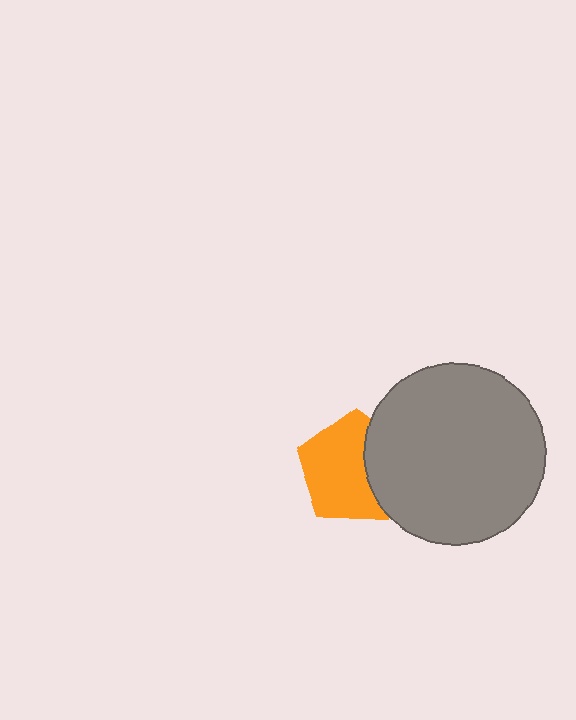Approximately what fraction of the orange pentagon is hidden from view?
Roughly 32% of the orange pentagon is hidden behind the gray circle.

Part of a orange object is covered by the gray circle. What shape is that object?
It is a pentagon.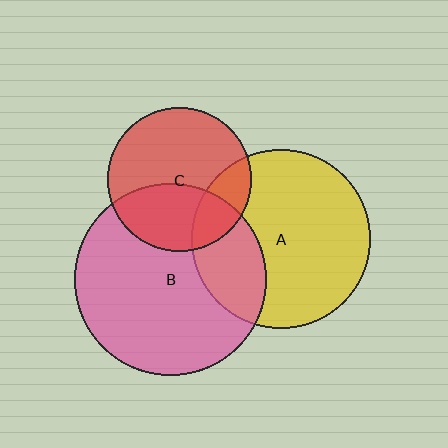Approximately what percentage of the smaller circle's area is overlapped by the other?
Approximately 20%.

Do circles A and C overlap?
Yes.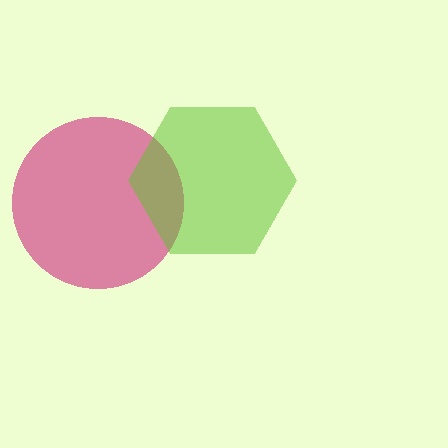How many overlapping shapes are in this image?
There are 2 overlapping shapes in the image.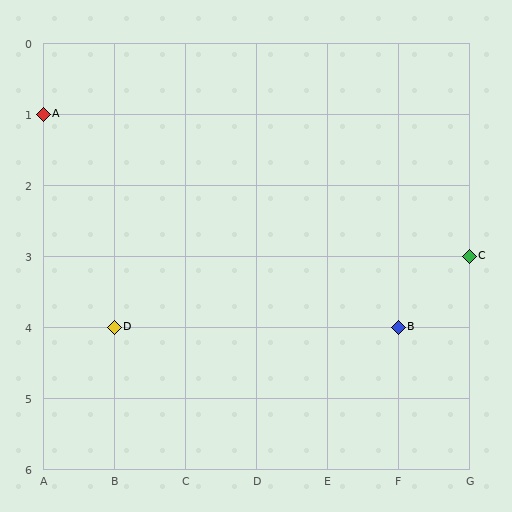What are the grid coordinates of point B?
Point B is at grid coordinates (F, 4).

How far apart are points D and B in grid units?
Points D and B are 4 columns apart.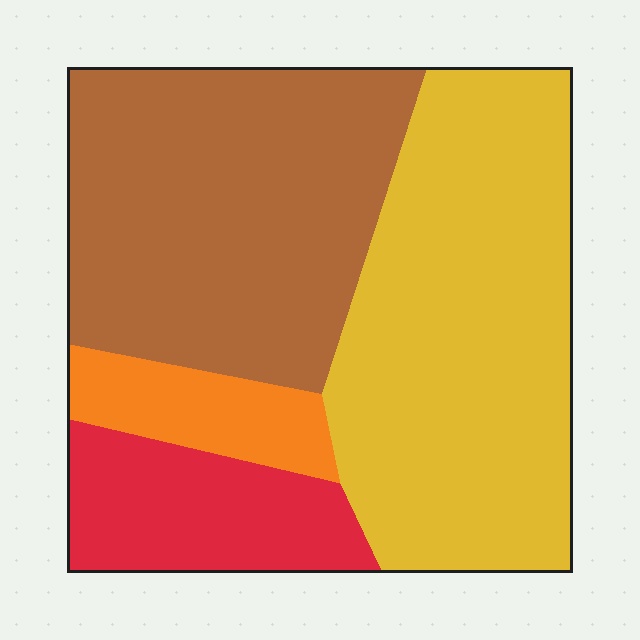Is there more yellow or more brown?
Yellow.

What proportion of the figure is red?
Red takes up less than a sixth of the figure.